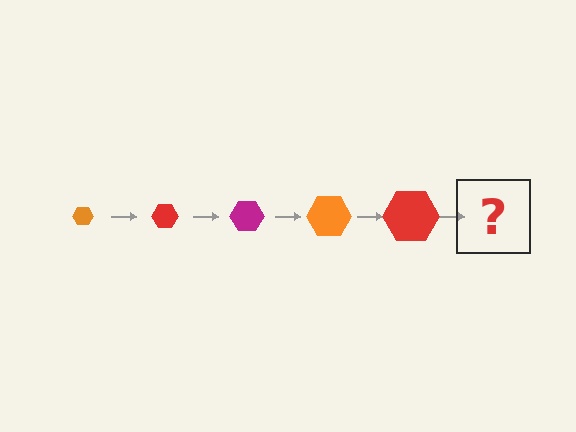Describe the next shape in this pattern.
It should be a magenta hexagon, larger than the previous one.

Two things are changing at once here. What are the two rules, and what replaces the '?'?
The two rules are that the hexagon grows larger each step and the color cycles through orange, red, and magenta. The '?' should be a magenta hexagon, larger than the previous one.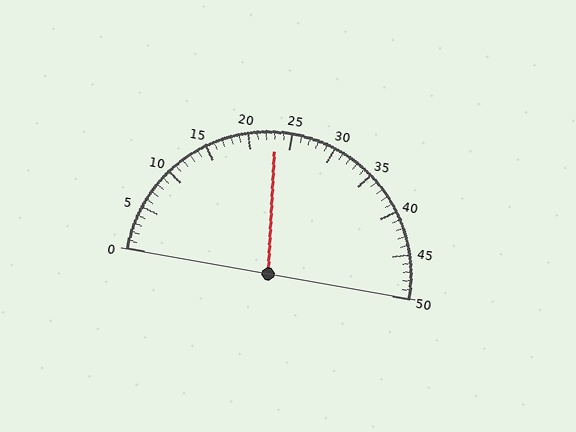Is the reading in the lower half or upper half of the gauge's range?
The reading is in the lower half of the range (0 to 50).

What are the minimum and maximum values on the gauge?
The gauge ranges from 0 to 50.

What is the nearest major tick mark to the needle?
The nearest major tick mark is 25.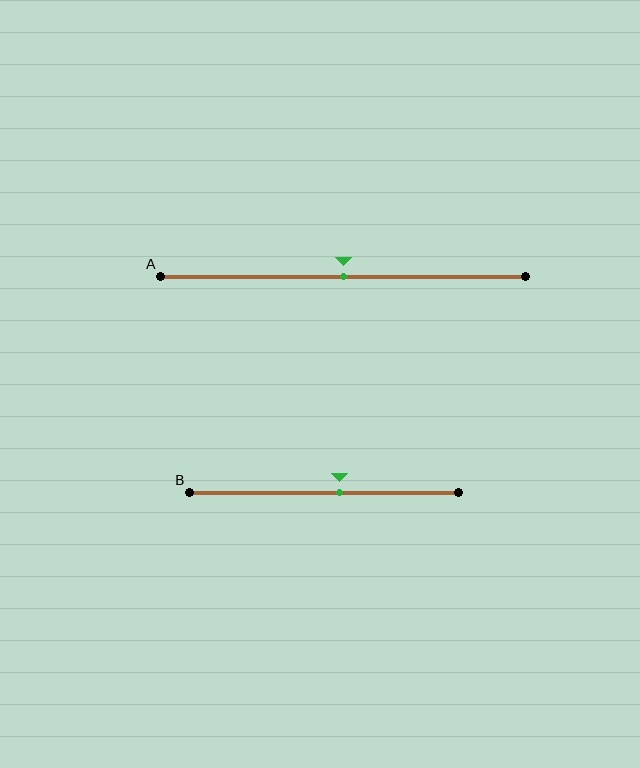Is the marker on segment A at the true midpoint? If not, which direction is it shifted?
Yes, the marker on segment A is at the true midpoint.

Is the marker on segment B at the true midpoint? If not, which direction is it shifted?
No, the marker on segment B is shifted to the right by about 6% of the segment length.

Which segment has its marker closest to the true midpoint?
Segment A has its marker closest to the true midpoint.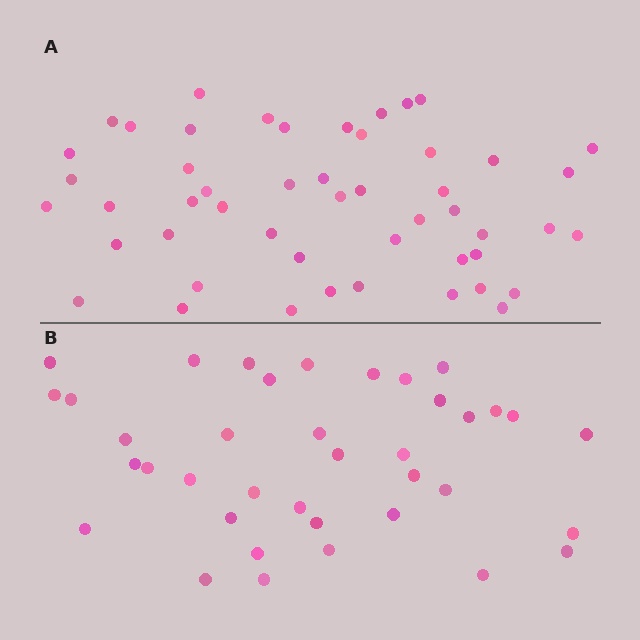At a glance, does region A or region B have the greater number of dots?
Region A (the top region) has more dots.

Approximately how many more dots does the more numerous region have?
Region A has roughly 12 or so more dots than region B.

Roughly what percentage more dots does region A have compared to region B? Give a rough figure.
About 30% more.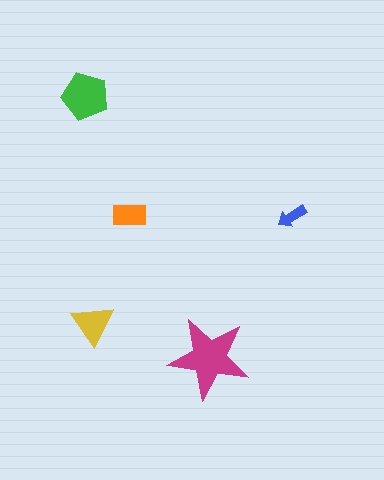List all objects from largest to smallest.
The magenta star, the green pentagon, the yellow triangle, the orange rectangle, the blue arrow.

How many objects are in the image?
There are 5 objects in the image.